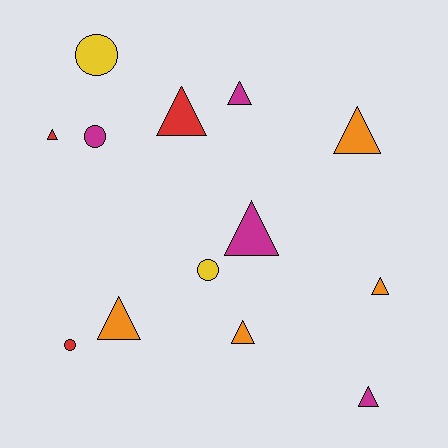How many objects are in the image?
There are 13 objects.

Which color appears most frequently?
Orange, with 4 objects.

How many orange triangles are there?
There are 4 orange triangles.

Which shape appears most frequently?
Triangle, with 9 objects.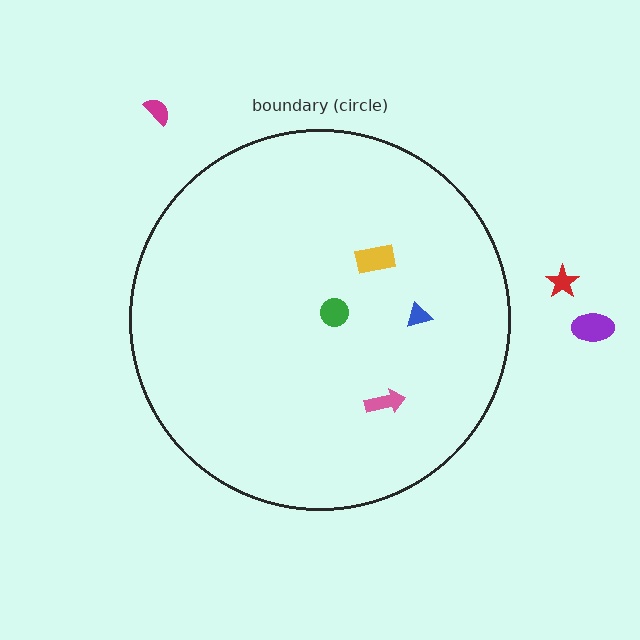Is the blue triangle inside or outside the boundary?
Inside.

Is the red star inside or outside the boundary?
Outside.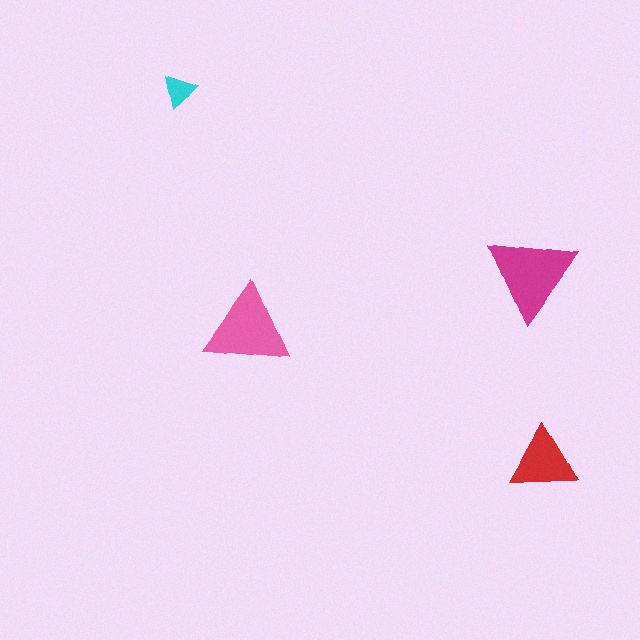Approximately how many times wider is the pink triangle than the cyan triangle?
About 2.5 times wider.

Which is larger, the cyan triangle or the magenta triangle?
The magenta one.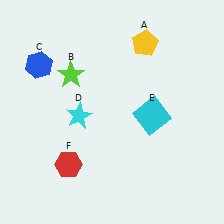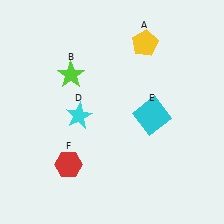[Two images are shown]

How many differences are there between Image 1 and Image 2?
There is 1 difference between the two images.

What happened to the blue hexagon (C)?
The blue hexagon (C) was removed in Image 2. It was in the top-left area of Image 1.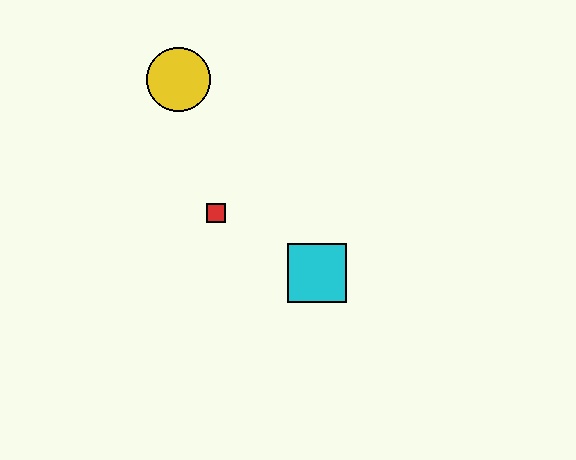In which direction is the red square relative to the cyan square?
The red square is to the left of the cyan square.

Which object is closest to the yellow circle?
The red square is closest to the yellow circle.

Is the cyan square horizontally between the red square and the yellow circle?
No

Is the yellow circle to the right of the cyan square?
No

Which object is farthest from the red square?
The yellow circle is farthest from the red square.